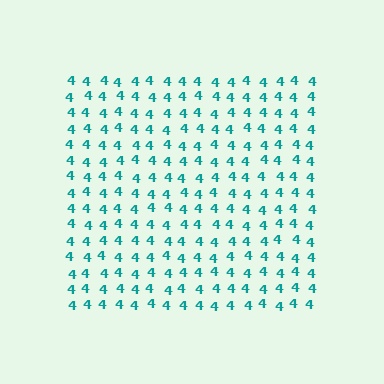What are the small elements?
The small elements are digit 4's.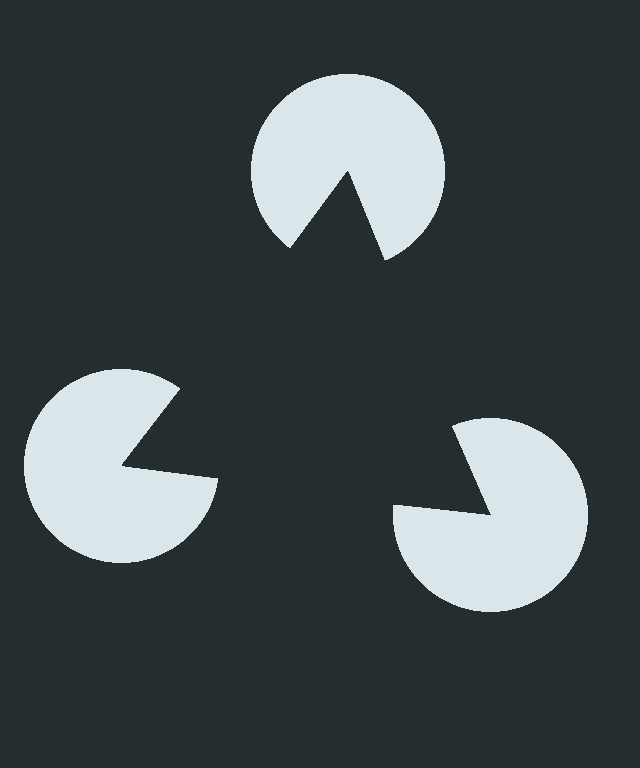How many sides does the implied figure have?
3 sides.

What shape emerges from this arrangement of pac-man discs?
An illusory triangle — its edges are inferred from the aligned wedge cuts in the pac-man discs, not physically drawn.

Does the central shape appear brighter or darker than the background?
It typically appears slightly darker than the background, even though no actual brightness change is drawn.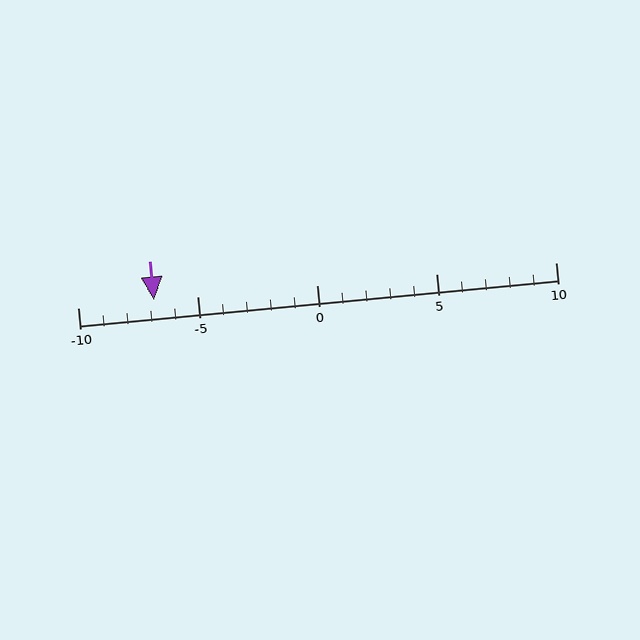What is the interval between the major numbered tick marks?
The major tick marks are spaced 5 units apart.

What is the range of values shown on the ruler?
The ruler shows values from -10 to 10.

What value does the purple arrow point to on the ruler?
The purple arrow points to approximately -7.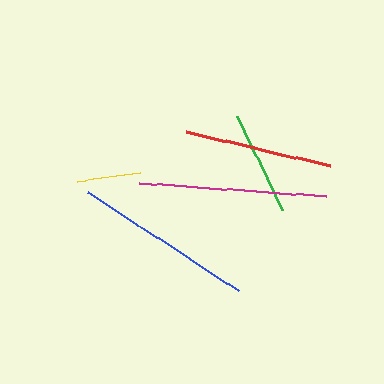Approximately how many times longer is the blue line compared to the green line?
The blue line is approximately 1.7 times the length of the green line.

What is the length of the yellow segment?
The yellow segment is approximately 64 pixels long.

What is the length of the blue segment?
The blue segment is approximately 181 pixels long.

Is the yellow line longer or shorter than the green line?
The green line is longer than the yellow line.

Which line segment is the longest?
The magenta line is the longest at approximately 188 pixels.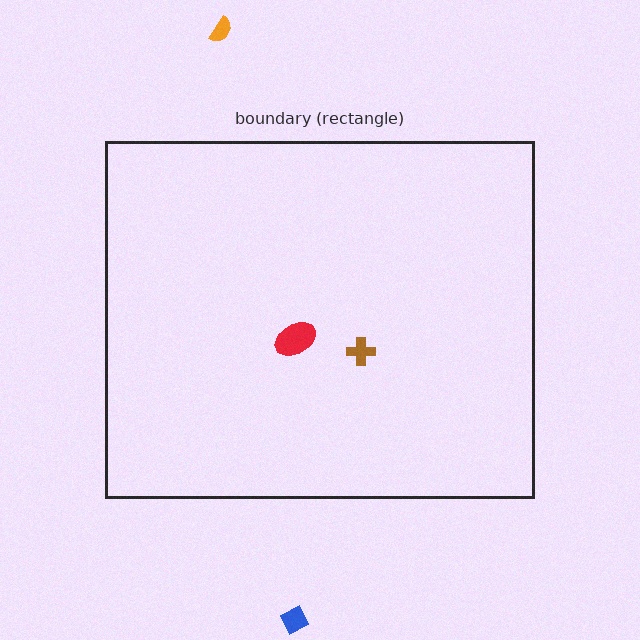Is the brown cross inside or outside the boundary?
Inside.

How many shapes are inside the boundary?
2 inside, 2 outside.